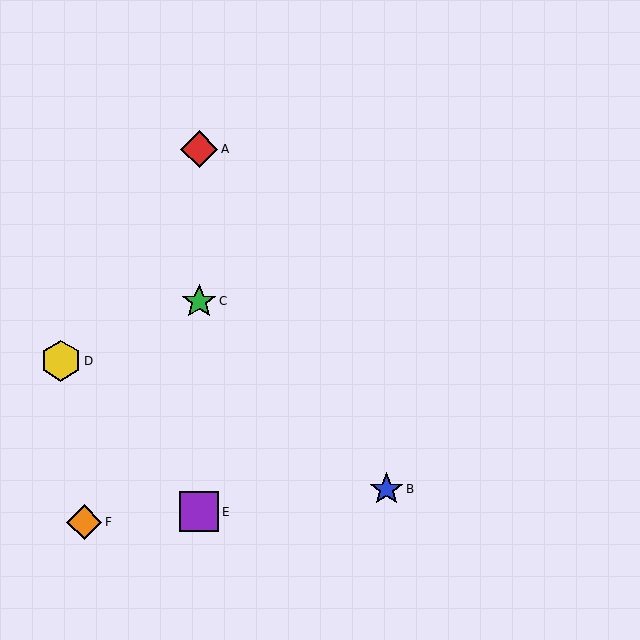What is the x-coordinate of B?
Object B is at x≈387.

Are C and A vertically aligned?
Yes, both are at x≈199.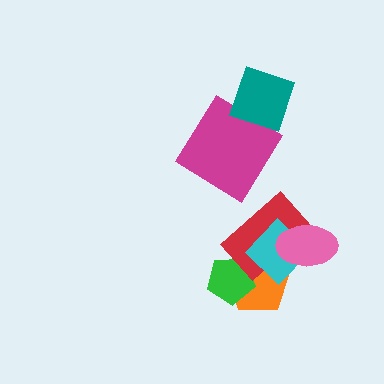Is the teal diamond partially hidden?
No, no other shape covers it.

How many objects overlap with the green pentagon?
2 objects overlap with the green pentagon.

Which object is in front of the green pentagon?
The red rectangle is in front of the green pentagon.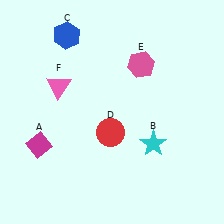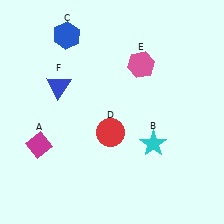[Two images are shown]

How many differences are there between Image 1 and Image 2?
There is 1 difference between the two images.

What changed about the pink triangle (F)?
In Image 1, F is pink. In Image 2, it changed to blue.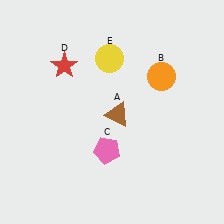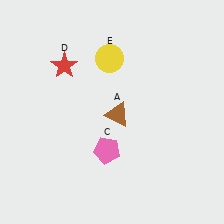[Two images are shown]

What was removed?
The orange circle (B) was removed in Image 2.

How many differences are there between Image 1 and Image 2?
There is 1 difference between the two images.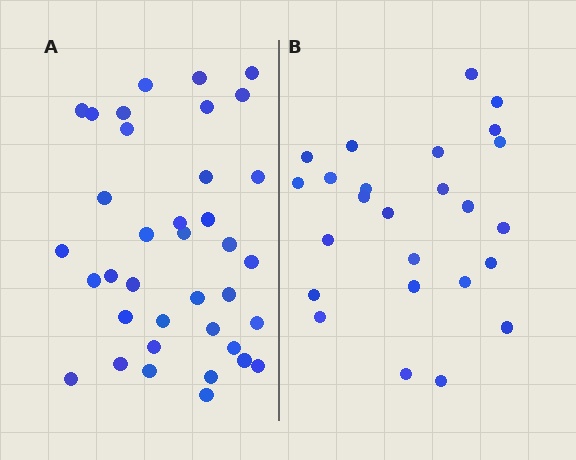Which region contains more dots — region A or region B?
Region A (the left region) has more dots.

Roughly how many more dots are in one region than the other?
Region A has roughly 12 or so more dots than region B.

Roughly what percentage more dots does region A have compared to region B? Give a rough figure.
About 50% more.